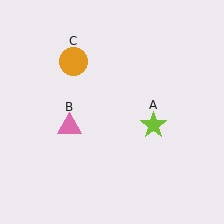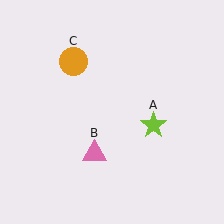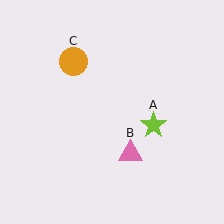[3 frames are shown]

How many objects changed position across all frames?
1 object changed position: pink triangle (object B).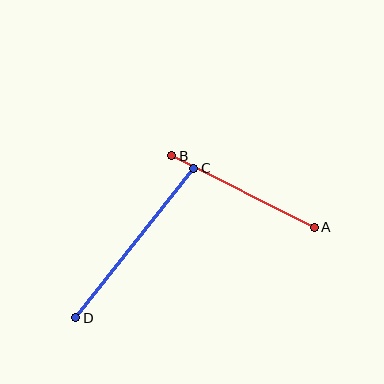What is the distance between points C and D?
The distance is approximately 190 pixels.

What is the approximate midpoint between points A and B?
The midpoint is at approximately (243, 192) pixels.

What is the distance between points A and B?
The distance is approximately 159 pixels.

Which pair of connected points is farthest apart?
Points C and D are farthest apart.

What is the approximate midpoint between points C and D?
The midpoint is at approximately (135, 243) pixels.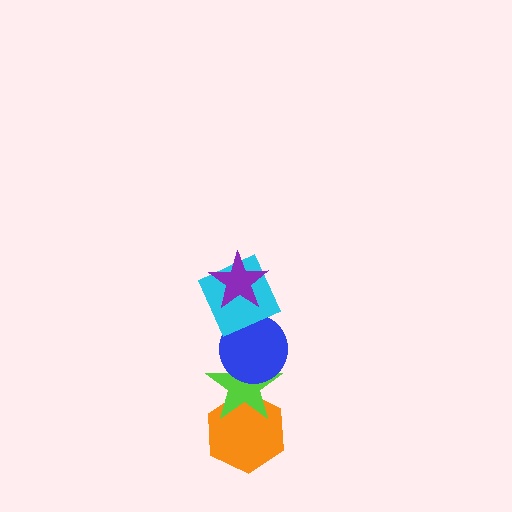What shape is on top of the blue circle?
The cyan square is on top of the blue circle.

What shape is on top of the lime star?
The blue circle is on top of the lime star.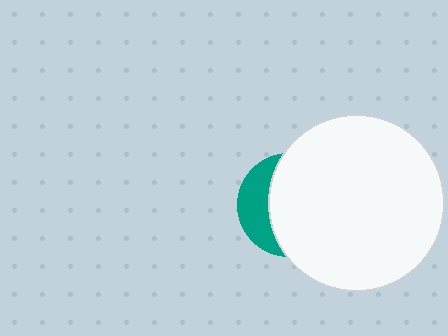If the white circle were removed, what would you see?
You would see the complete teal circle.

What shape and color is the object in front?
The object in front is a white circle.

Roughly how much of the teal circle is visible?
A small part of it is visible (roughly 31%).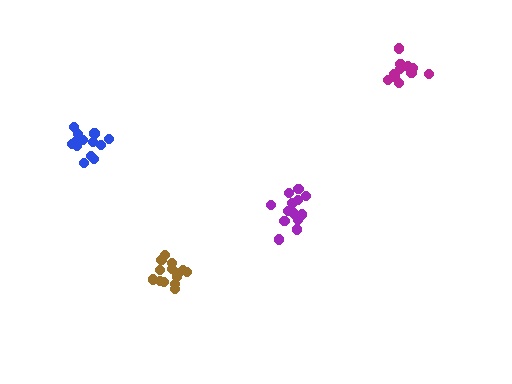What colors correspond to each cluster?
The clusters are colored: magenta, blue, purple, brown.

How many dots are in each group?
Group 1: 11 dots, Group 2: 13 dots, Group 3: 14 dots, Group 4: 14 dots (52 total).